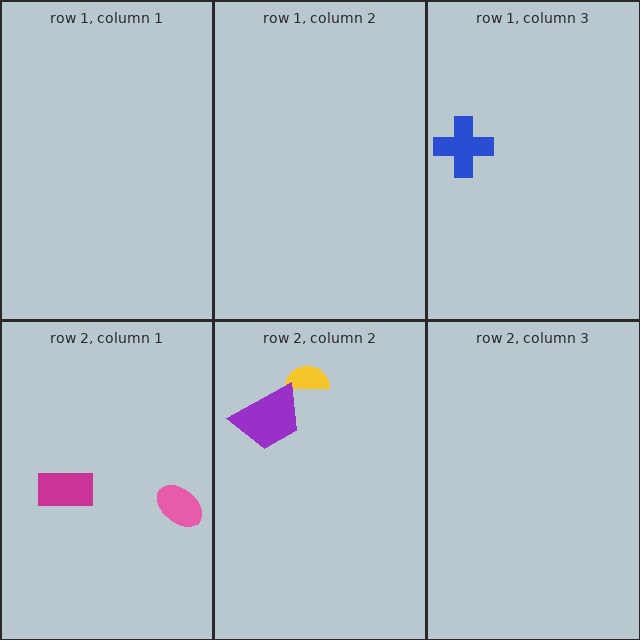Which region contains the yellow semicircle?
The row 2, column 2 region.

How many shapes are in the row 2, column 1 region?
2.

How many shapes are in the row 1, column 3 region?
1.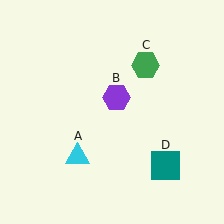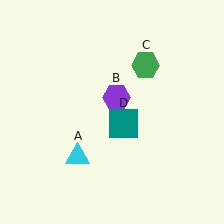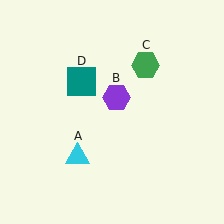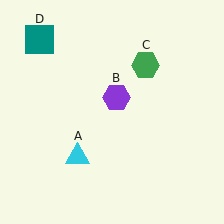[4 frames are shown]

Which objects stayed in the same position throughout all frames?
Cyan triangle (object A) and purple hexagon (object B) and green hexagon (object C) remained stationary.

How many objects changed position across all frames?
1 object changed position: teal square (object D).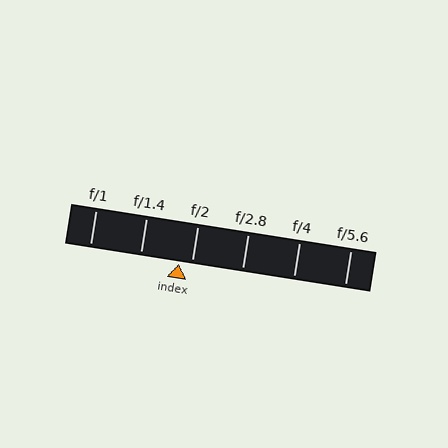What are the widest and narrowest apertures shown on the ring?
The widest aperture shown is f/1 and the narrowest is f/5.6.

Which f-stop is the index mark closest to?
The index mark is closest to f/2.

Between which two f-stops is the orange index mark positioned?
The index mark is between f/1.4 and f/2.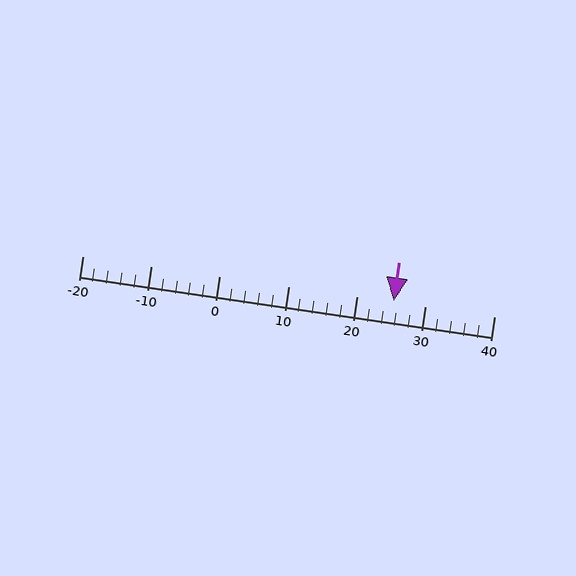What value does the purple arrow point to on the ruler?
The purple arrow points to approximately 25.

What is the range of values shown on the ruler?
The ruler shows values from -20 to 40.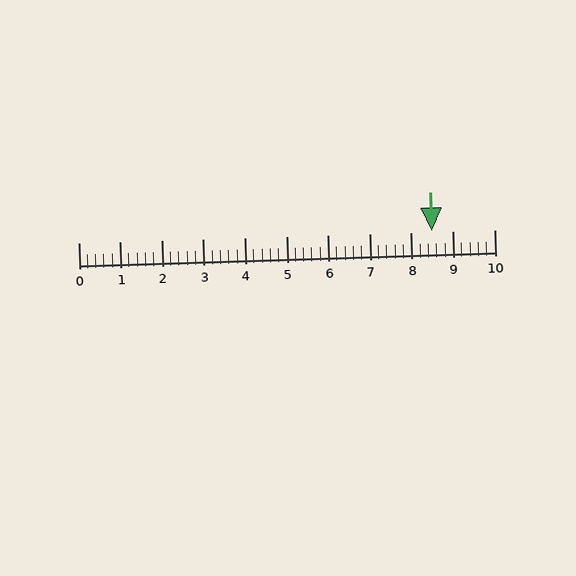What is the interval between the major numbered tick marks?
The major tick marks are spaced 1 units apart.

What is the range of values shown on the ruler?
The ruler shows values from 0 to 10.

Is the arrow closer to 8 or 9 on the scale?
The arrow is closer to 9.